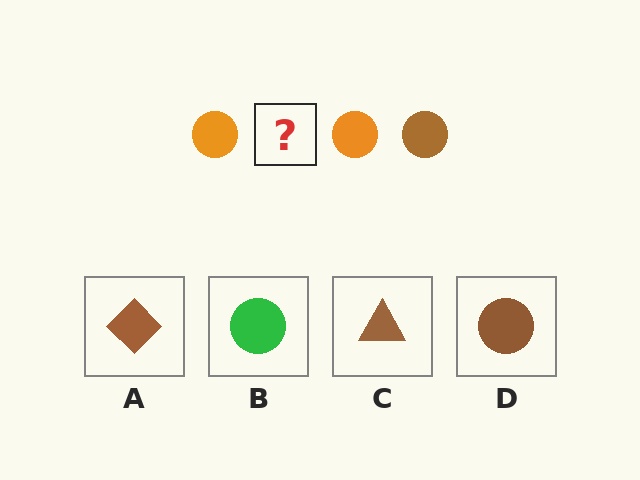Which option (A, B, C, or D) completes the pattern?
D.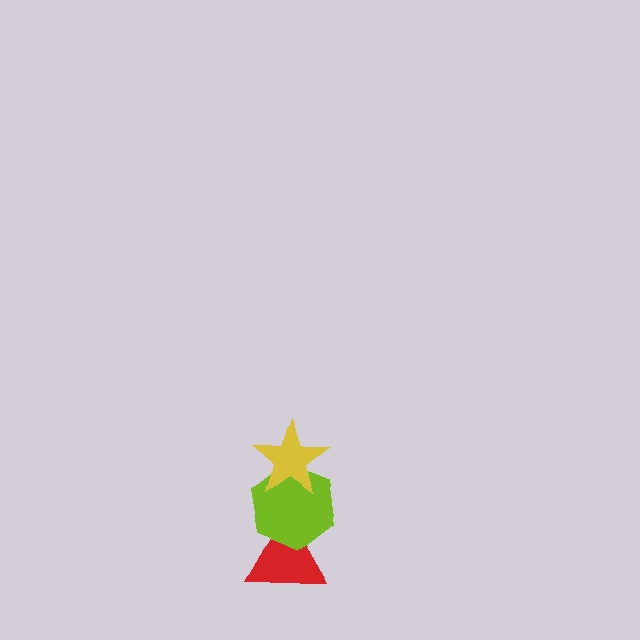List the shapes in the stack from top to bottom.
From top to bottom: the yellow star, the lime hexagon, the red triangle.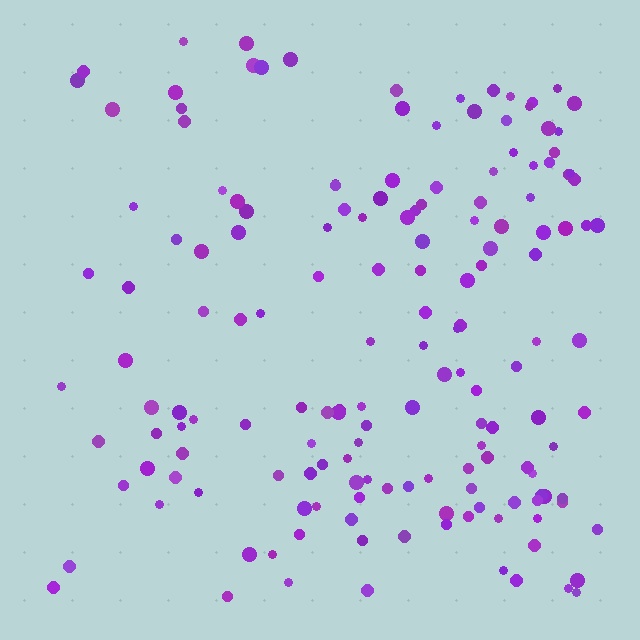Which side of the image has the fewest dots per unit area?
The left.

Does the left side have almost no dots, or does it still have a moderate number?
Still a moderate number, just noticeably fewer than the right.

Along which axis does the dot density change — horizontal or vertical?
Horizontal.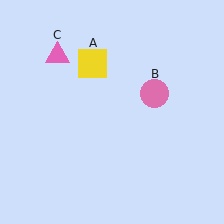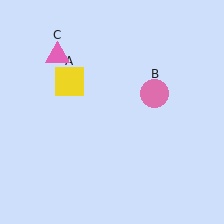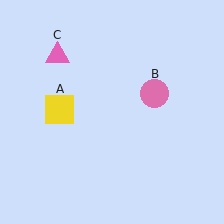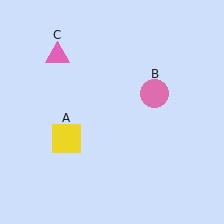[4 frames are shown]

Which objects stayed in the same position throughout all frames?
Pink circle (object B) and pink triangle (object C) remained stationary.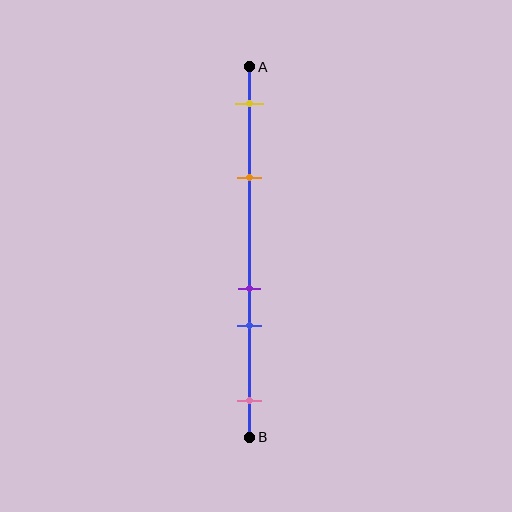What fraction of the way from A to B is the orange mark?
The orange mark is approximately 30% (0.3) of the way from A to B.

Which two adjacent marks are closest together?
The purple and blue marks are the closest adjacent pair.